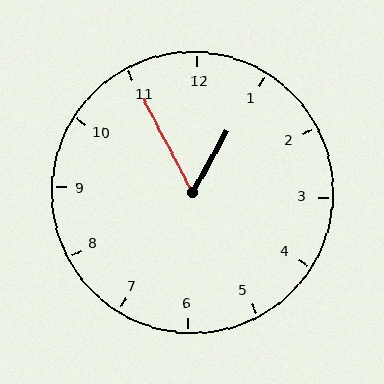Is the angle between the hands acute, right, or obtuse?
It is acute.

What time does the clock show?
12:55.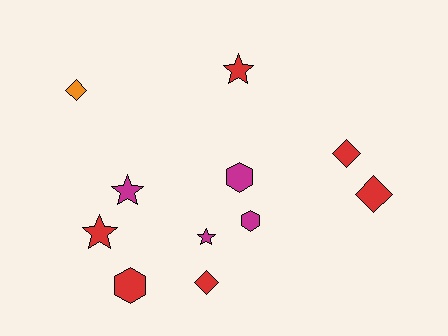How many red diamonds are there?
There are 3 red diamonds.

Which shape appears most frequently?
Diamond, with 4 objects.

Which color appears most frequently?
Red, with 6 objects.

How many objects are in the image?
There are 11 objects.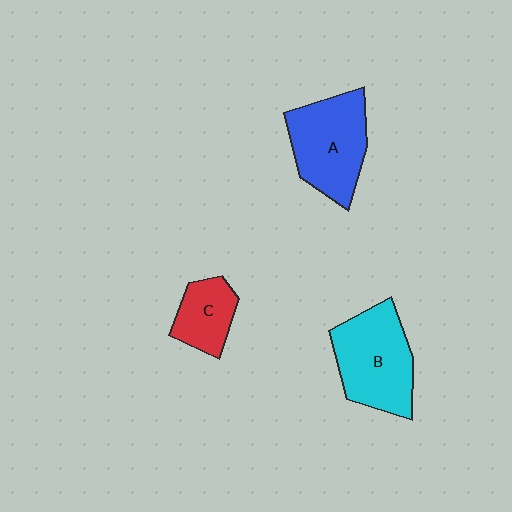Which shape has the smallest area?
Shape C (red).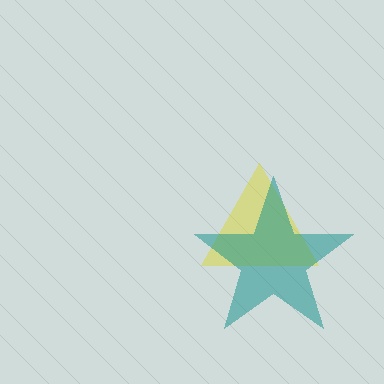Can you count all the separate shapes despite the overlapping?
Yes, there are 2 separate shapes.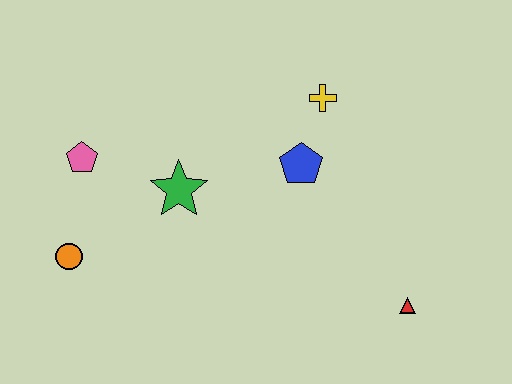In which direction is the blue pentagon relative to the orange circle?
The blue pentagon is to the right of the orange circle.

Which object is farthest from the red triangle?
The pink pentagon is farthest from the red triangle.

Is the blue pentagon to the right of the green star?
Yes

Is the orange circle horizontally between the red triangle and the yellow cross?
No